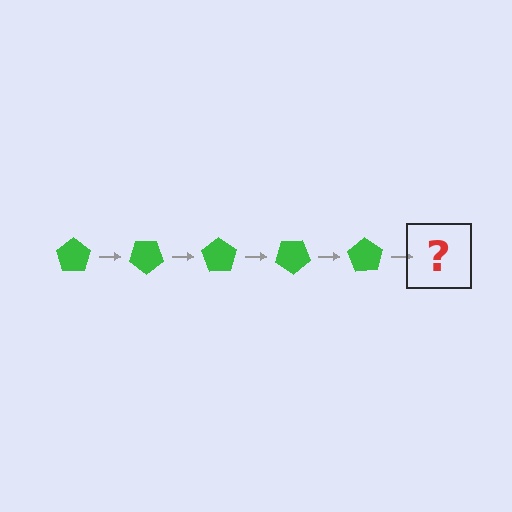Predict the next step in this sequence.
The next step is a green pentagon rotated 175 degrees.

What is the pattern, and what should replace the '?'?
The pattern is that the pentagon rotates 35 degrees each step. The '?' should be a green pentagon rotated 175 degrees.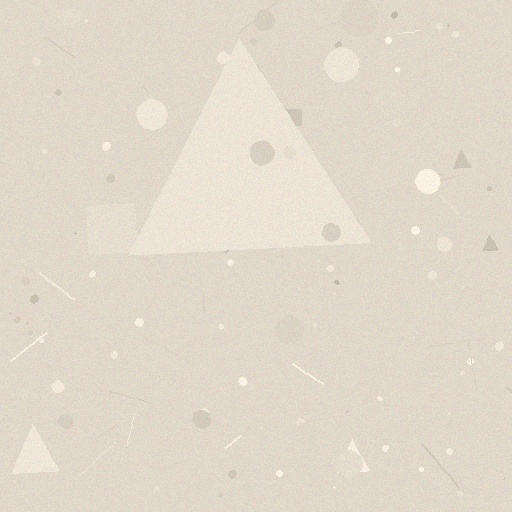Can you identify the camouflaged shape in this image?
The camouflaged shape is a triangle.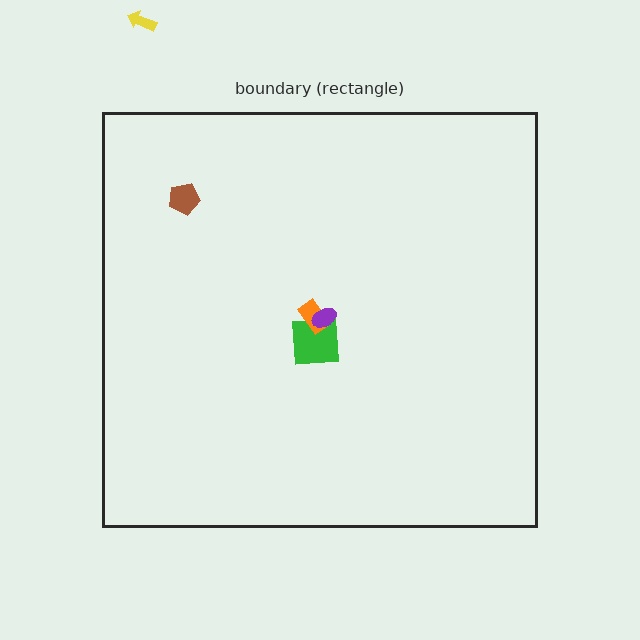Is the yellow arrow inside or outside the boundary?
Outside.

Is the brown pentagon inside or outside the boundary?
Inside.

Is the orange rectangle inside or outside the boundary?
Inside.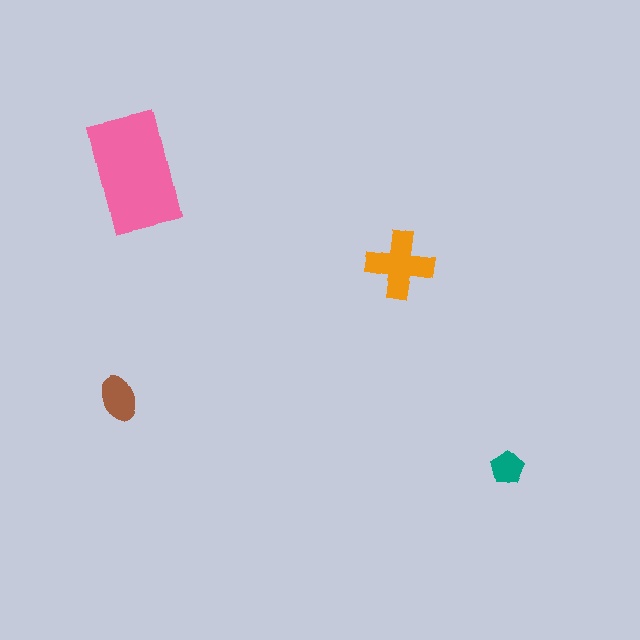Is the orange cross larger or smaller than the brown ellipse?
Larger.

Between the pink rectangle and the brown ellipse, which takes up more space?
The pink rectangle.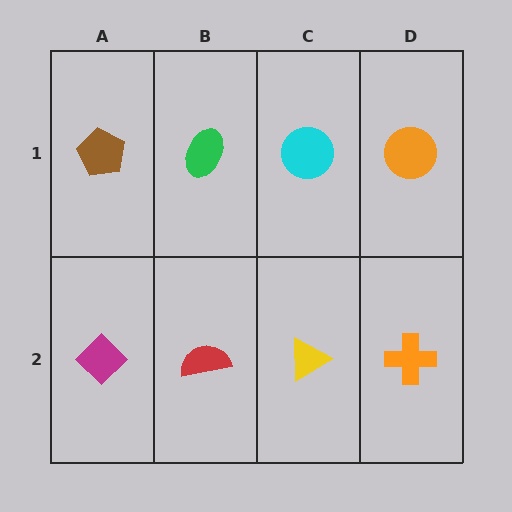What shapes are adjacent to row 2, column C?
A cyan circle (row 1, column C), a red semicircle (row 2, column B), an orange cross (row 2, column D).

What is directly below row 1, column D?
An orange cross.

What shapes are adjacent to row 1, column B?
A red semicircle (row 2, column B), a brown pentagon (row 1, column A), a cyan circle (row 1, column C).